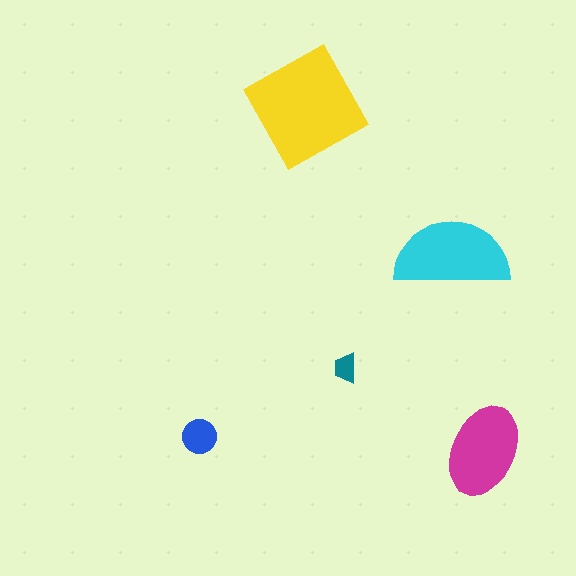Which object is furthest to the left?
The blue circle is leftmost.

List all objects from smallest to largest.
The teal trapezoid, the blue circle, the magenta ellipse, the cyan semicircle, the yellow diamond.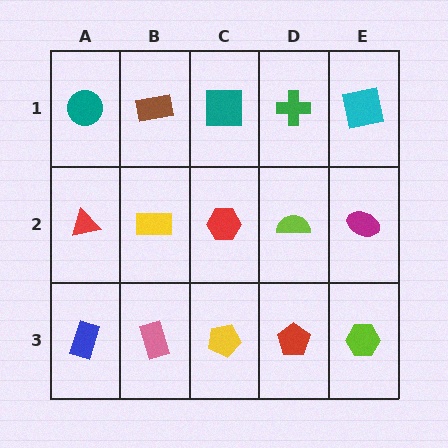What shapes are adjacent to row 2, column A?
A teal circle (row 1, column A), a blue rectangle (row 3, column A), a yellow rectangle (row 2, column B).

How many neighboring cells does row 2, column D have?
4.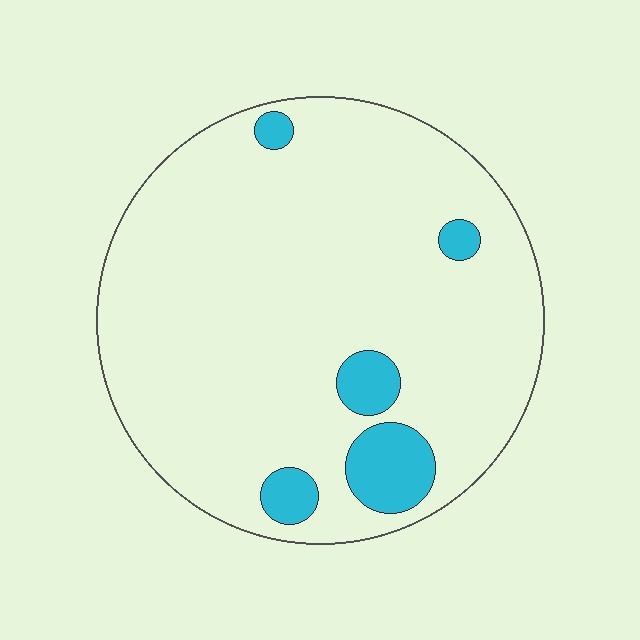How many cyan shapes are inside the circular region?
5.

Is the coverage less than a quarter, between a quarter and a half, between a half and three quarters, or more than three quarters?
Less than a quarter.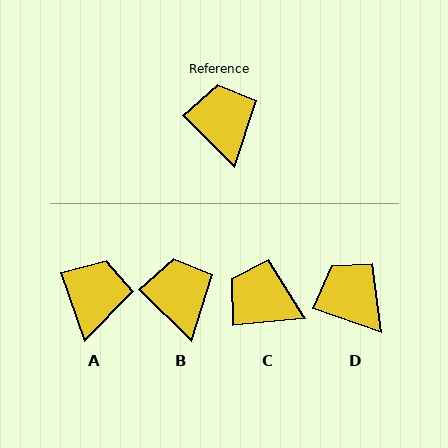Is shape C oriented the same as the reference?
No, it is off by about 49 degrees.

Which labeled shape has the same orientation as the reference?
B.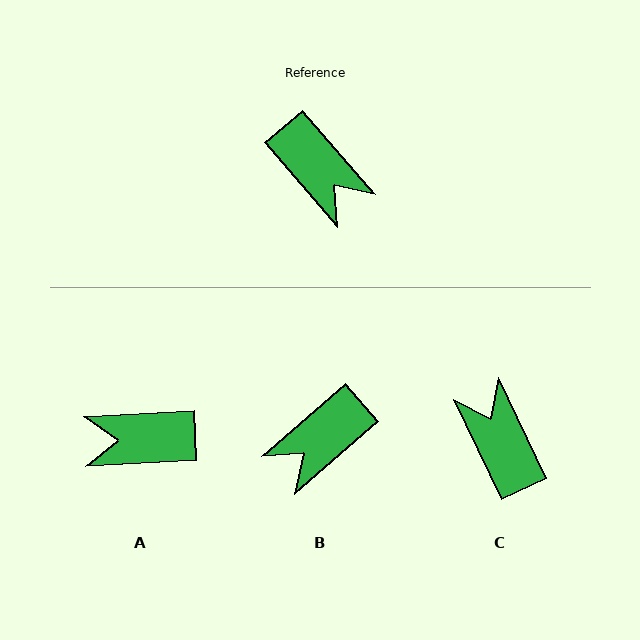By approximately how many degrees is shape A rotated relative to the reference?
Approximately 127 degrees clockwise.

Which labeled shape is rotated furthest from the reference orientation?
C, about 165 degrees away.